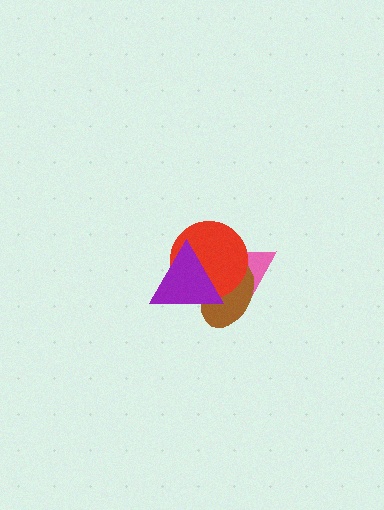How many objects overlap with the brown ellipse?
3 objects overlap with the brown ellipse.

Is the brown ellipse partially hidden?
Yes, it is partially covered by another shape.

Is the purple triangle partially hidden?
No, no other shape covers it.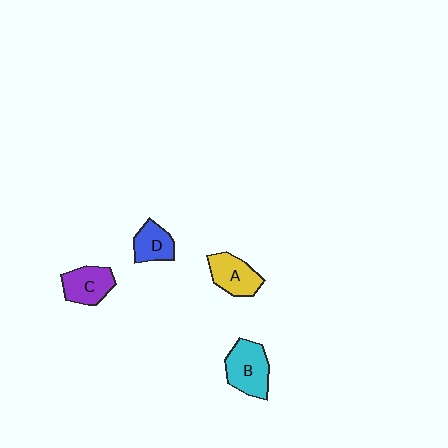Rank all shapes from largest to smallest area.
From largest to smallest: B (cyan), A (yellow), C (purple), D (blue).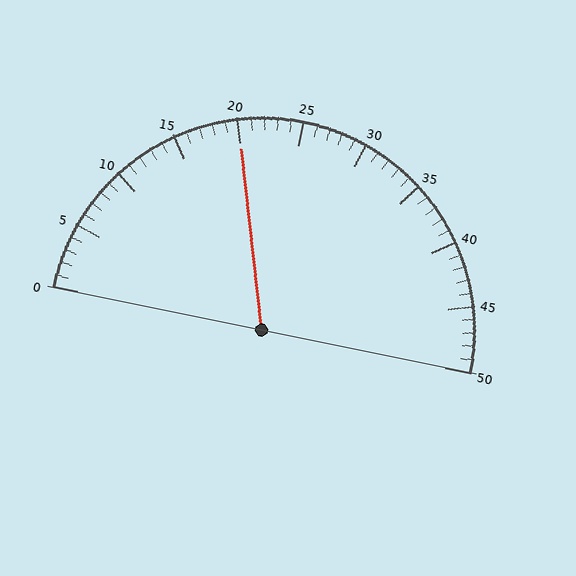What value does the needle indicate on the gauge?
The needle indicates approximately 20.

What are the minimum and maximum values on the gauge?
The gauge ranges from 0 to 50.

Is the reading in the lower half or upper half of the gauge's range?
The reading is in the lower half of the range (0 to 50).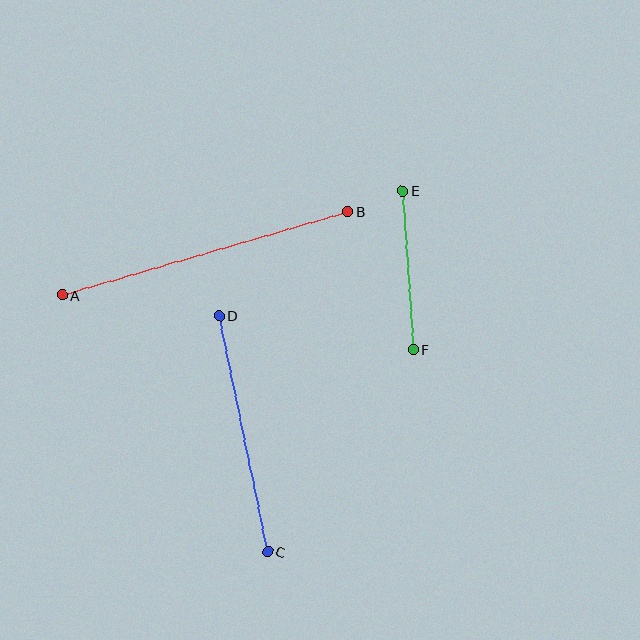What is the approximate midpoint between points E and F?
The midpoint is at approximately (408, 270) pixels.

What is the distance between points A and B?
The distance is approximately 297 pixels.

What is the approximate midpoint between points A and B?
The midpoint is at approximately (205, 253) pixels.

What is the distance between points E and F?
The distance is approximately 159 pixels.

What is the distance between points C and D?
The distance is approximately 241 pixels.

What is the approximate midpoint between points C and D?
The midpoint is at approximately (243, 434) pixels.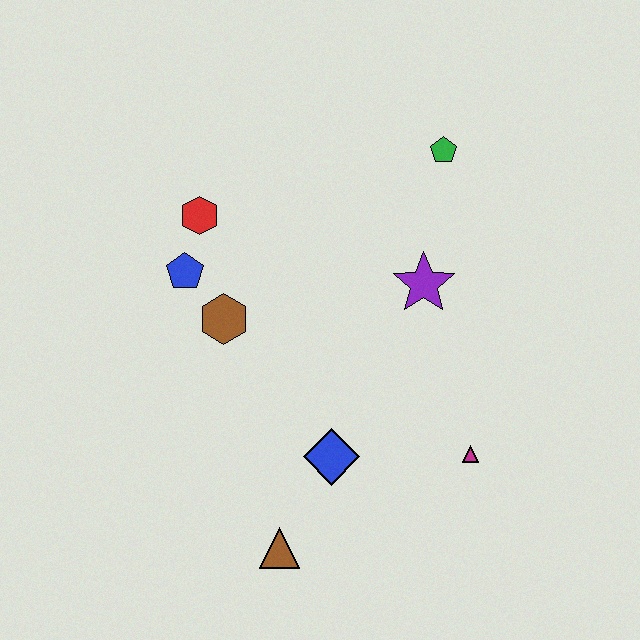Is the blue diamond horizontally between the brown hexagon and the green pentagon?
Yes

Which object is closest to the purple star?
The green pentagon is closest to the purple star.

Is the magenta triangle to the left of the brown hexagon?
No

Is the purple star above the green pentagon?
No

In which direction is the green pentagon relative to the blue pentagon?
The green pentagon is to the right of the blue pentagon.